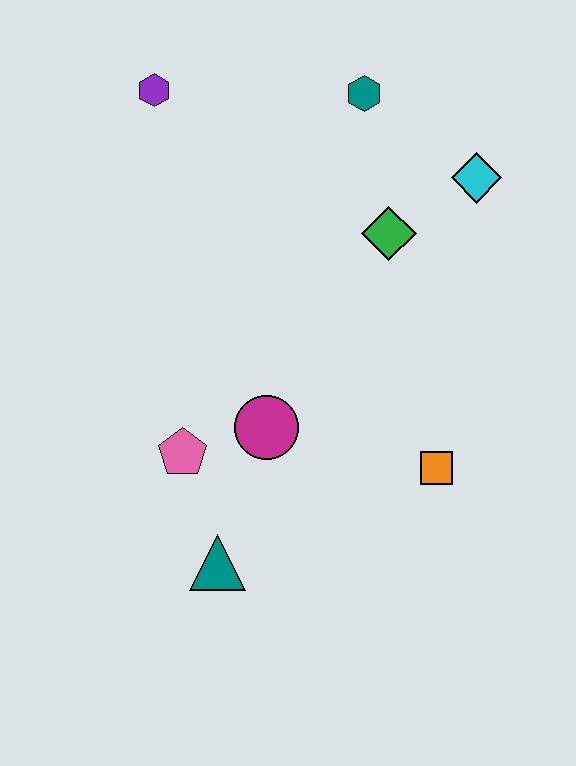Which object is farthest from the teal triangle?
The teal hexagon is farthest from the teal triangle.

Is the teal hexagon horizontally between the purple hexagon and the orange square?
Yes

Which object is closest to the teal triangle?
The pink pentagon is closest to the teal triangle.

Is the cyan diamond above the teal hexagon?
No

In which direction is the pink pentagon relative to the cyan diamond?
The pink pentagon is to the left of the cyan diamond.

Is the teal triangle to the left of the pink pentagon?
No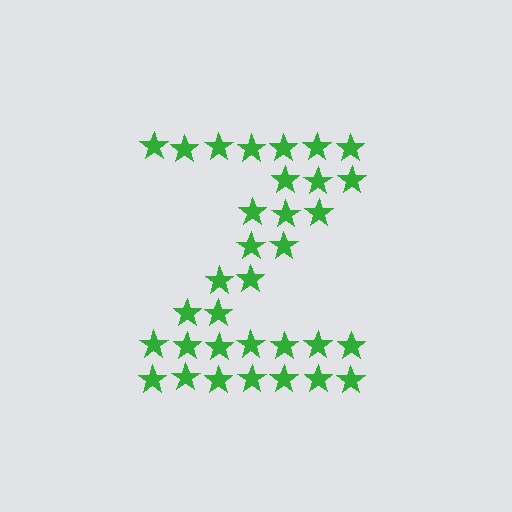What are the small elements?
The small elements are stars.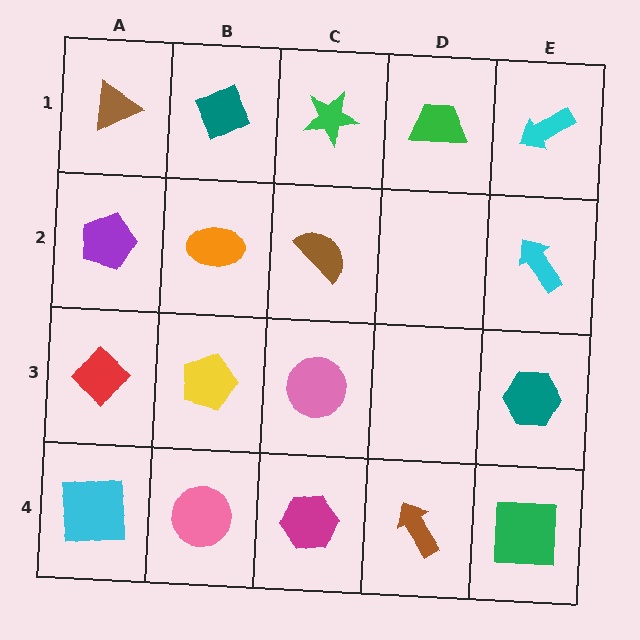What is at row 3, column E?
A teal hexagon.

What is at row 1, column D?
A green trapezoid.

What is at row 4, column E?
A green square.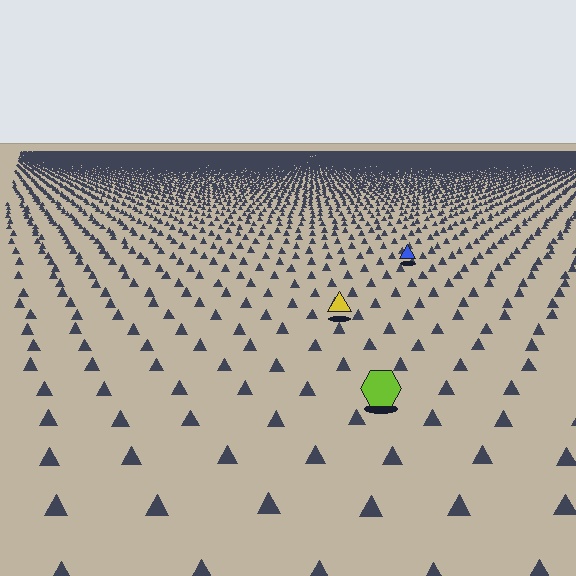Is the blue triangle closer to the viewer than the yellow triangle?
No. The yellow triangle is closer — you can tell from the texture gradient: the ground texture is coarser near it.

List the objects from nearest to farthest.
From nearest to farthest: the lime hexagon, the yellow triangle, the blue triangle.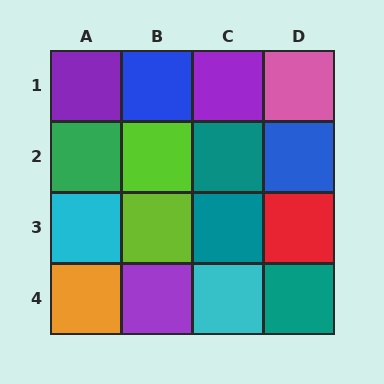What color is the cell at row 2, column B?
Lime.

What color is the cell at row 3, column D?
Red.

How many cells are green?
1 cell is green.